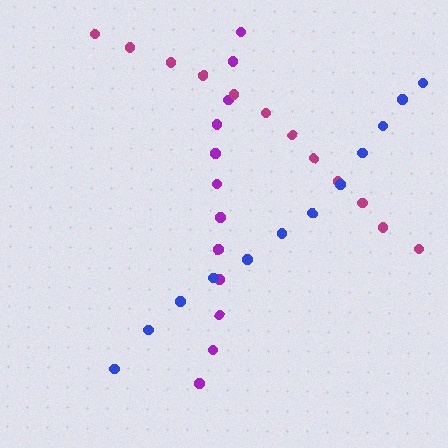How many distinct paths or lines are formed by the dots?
There are 3 distinct paths.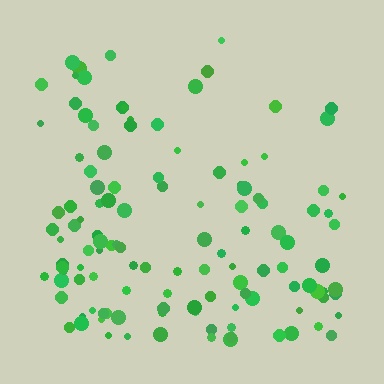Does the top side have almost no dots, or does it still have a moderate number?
Still a moderate number, just noticeably fewer than the bottom.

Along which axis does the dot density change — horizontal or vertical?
Vertical.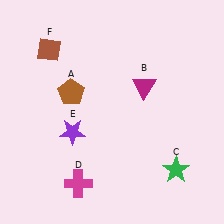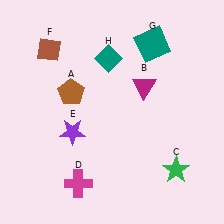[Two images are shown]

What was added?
A teal square (G), a teal diamond (H) were added in Image 2.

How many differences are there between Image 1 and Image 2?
There are 2 differences between the two images.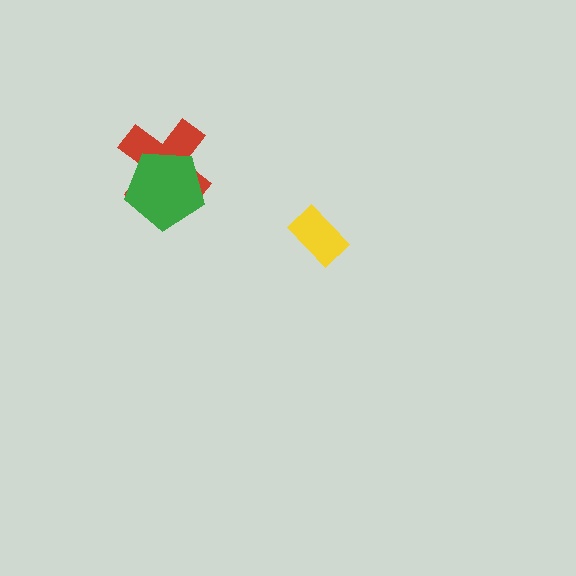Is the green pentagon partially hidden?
No, no other shape covers it.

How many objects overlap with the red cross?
1 object overlaps with the red cross.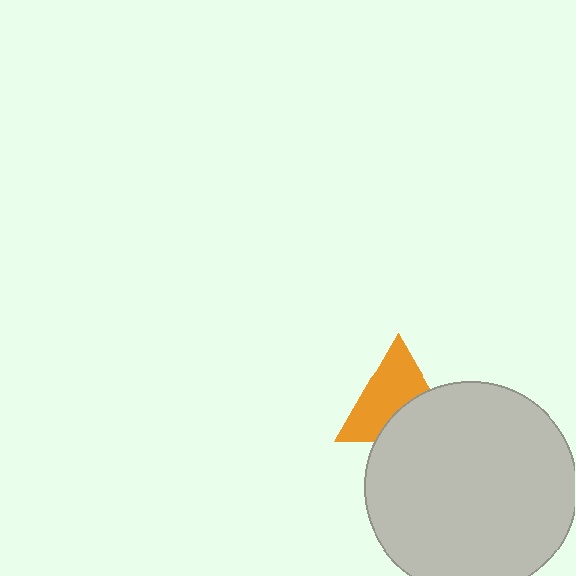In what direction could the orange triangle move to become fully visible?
The orange triangle could move up. That would shift it out from behind the light gray circle entirely.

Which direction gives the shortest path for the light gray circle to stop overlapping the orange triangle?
Moving down gives the shortest separation.